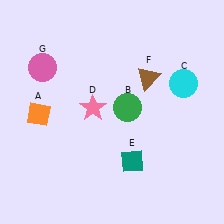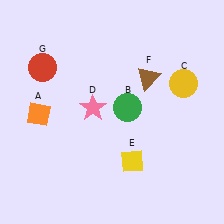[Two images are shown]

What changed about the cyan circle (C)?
In Image 1, C is cyan. In Image 2, it changed to yellow.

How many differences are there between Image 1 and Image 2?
There are 3 differences between the two images.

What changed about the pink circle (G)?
In Image 1, G is pink. In Image 2, it changed to red.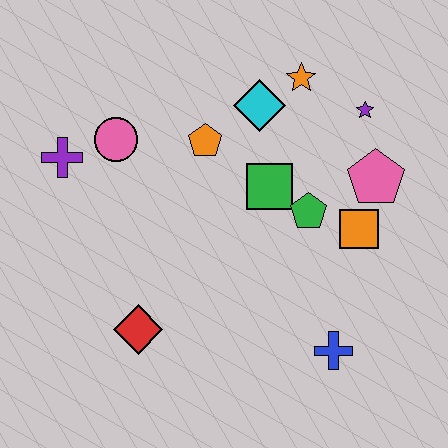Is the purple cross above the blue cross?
Yes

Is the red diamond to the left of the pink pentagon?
Yes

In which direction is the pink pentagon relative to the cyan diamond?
The pink pentagon is to the right of the cyan diamond.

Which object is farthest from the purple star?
The red diamond is farthest from the purple star.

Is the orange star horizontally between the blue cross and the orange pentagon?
Yes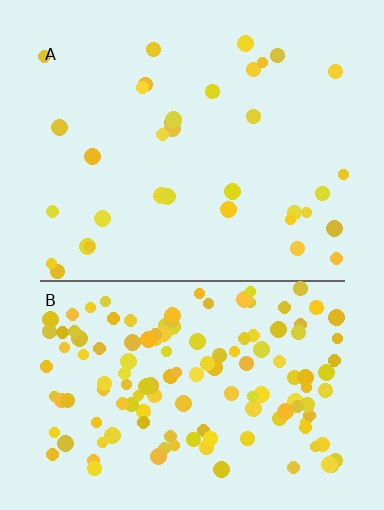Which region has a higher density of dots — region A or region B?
B (the bottom).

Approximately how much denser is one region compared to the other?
Approximately 4.0× — region B over region A.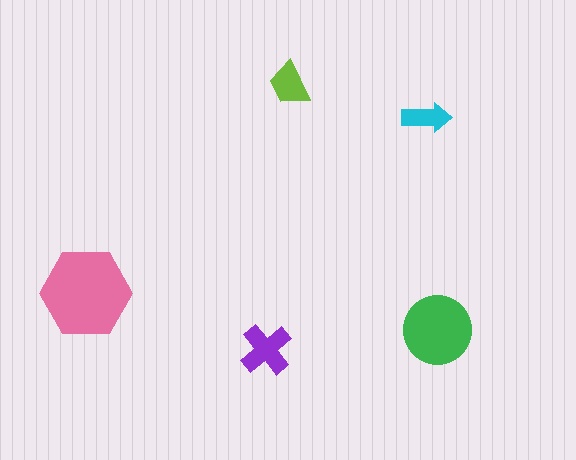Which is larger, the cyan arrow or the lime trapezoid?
The lime trapezoid.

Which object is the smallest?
The cyan arrow.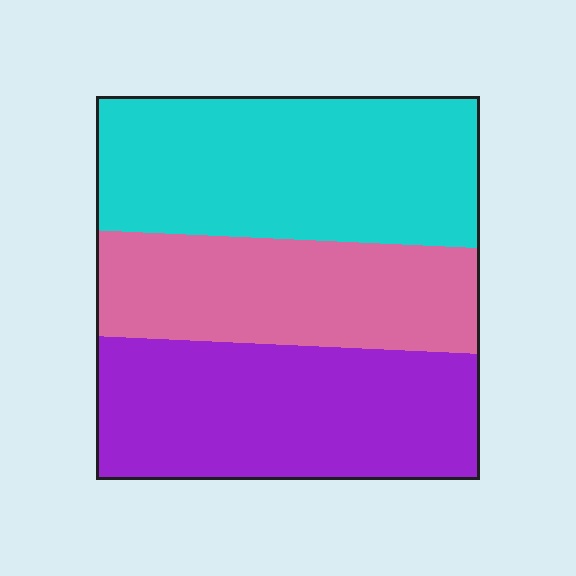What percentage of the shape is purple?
Purple takes up between a quarter and a half of the shape.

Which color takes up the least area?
Pink, at roughly 30%.